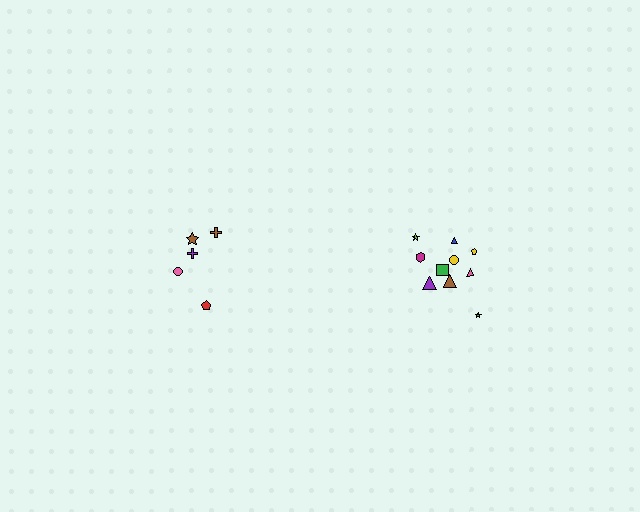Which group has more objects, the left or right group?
The right group.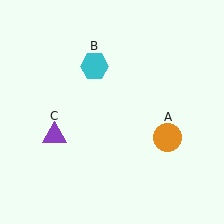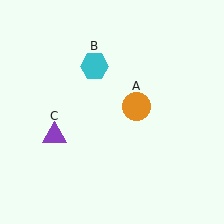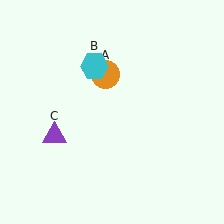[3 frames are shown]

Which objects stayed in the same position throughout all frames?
Cyan hexagon (object B) and purple triangle (object C) remained stationary.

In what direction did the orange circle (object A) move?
The orange circle (object A) moved up and to the left.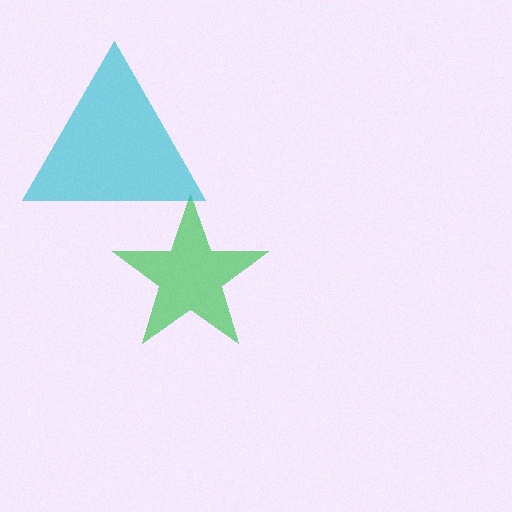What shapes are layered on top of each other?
The layered shapes are: a green star, a cyan triangle.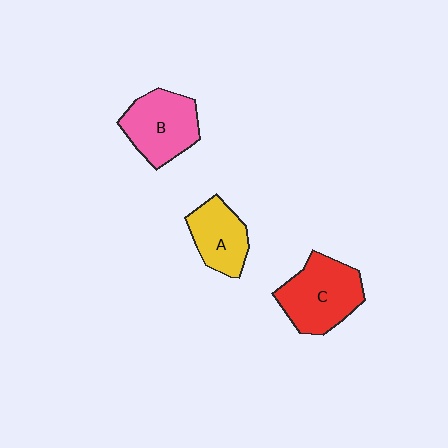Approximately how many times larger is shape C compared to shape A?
Approximately 1.4 times.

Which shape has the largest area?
Shape C (red).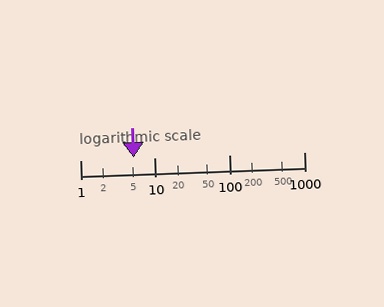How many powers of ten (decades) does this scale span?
The scale spans 3 decades, from 1 to 1000.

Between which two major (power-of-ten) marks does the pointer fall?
The pointer is between 1 and 10.